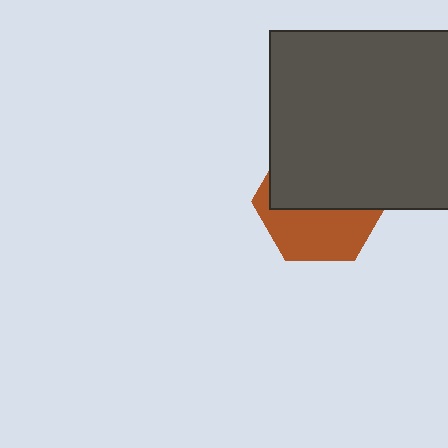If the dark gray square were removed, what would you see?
You would see the complete brown hexagon.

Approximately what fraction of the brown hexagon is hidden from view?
Roughly 55% of the brown hexagon is hidden behind the dark gray square.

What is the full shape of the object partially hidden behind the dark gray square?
The partially hidden object is a brown hexagon.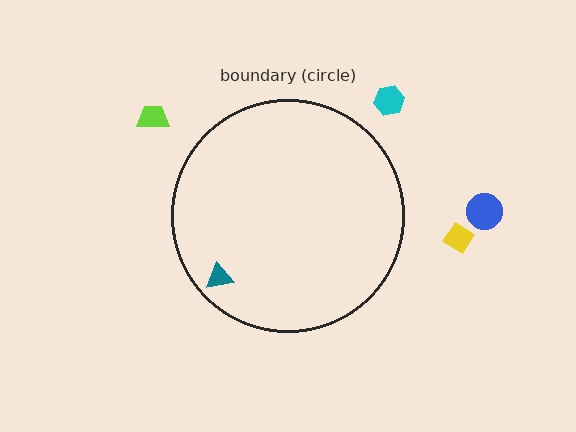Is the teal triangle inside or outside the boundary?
Inside.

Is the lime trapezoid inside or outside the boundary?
Outside.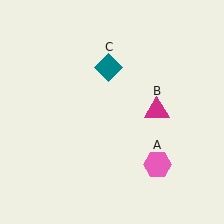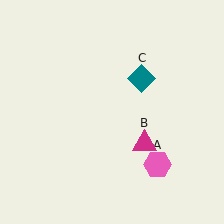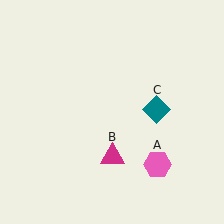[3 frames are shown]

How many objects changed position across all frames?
2 objects changed position: magenta triangle (object B), teal diamond (object C).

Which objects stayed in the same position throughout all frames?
Pink hexagon (object A) remained stationary.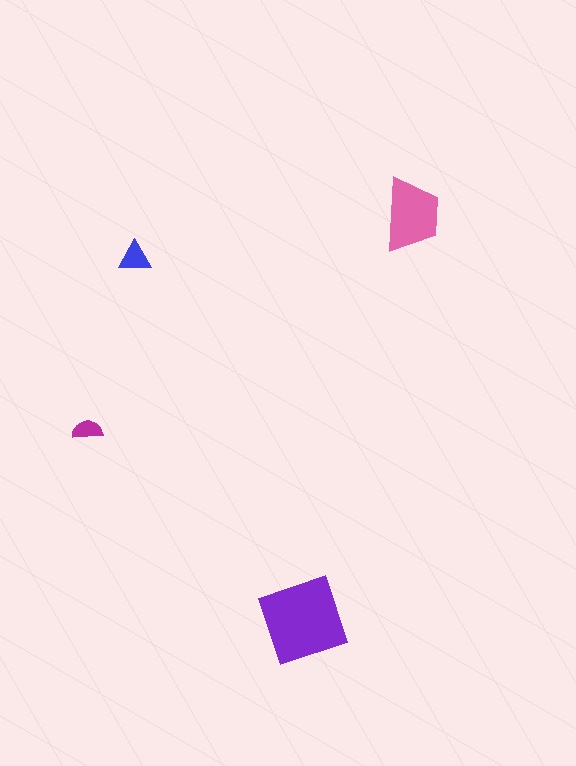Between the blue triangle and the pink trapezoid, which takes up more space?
The pink trapezoid.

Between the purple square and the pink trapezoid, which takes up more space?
The purple square.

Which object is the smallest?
The magenta semicircle.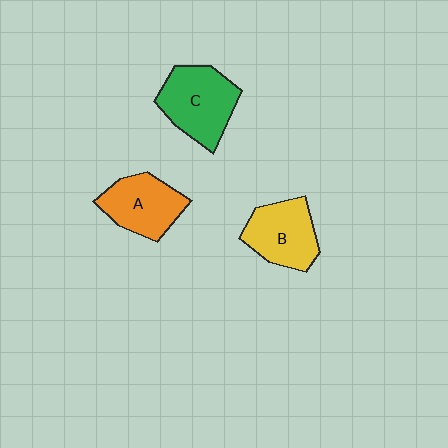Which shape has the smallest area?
Shape A (orange).